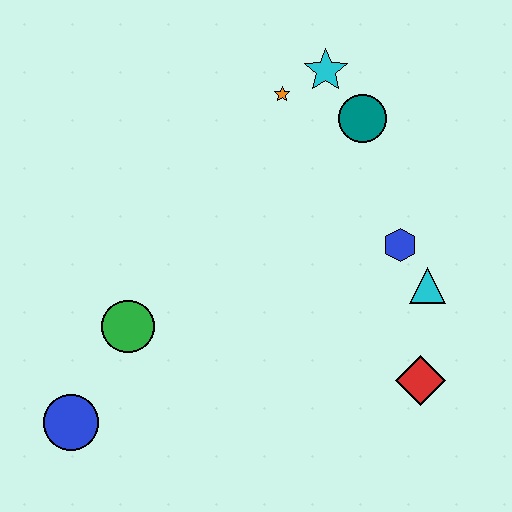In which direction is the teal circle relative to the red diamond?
The teal circle is above the red diamond.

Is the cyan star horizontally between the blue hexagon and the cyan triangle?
No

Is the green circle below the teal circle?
Yes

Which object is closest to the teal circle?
The cyan star is closest to the teal circle.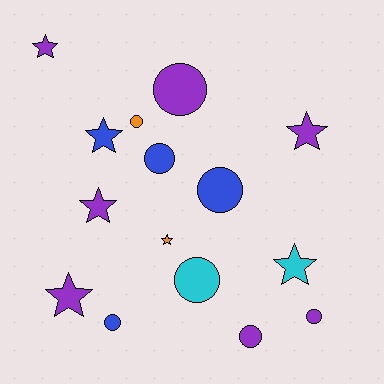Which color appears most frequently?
Purple, with 7 objects.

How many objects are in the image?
There are 15 objects.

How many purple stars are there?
There are 4 purple stars.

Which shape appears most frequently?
Circle, with 8 objects.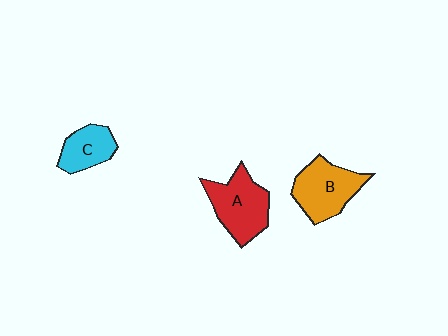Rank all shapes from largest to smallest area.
From largest to smallest: A (red), B (orange), C (cyan).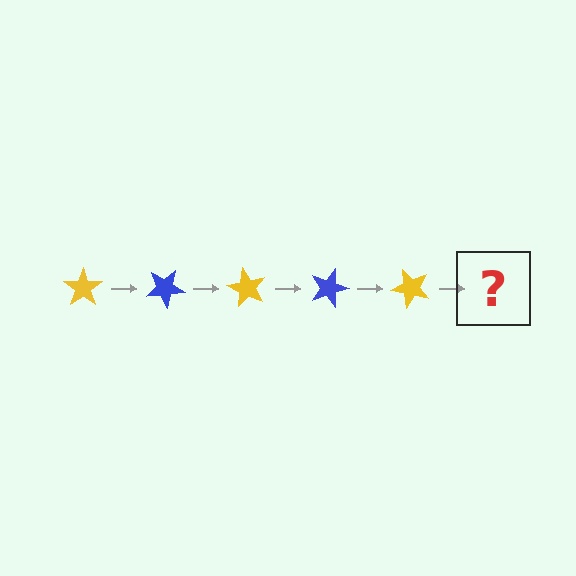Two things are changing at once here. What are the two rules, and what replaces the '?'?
The two rules are that it rotates 30 degrees each step and the color cycles through yellow and blue. The '?' should be a blue star, rotated 150 degrees from the start.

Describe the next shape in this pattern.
It should be a blue star, rotated 150 degrees from the start.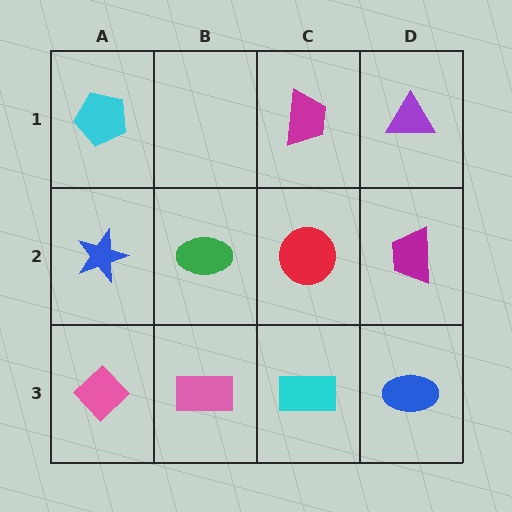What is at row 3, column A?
A pink diamond.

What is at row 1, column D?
A purple triangle.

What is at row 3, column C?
A cyan rectangle.